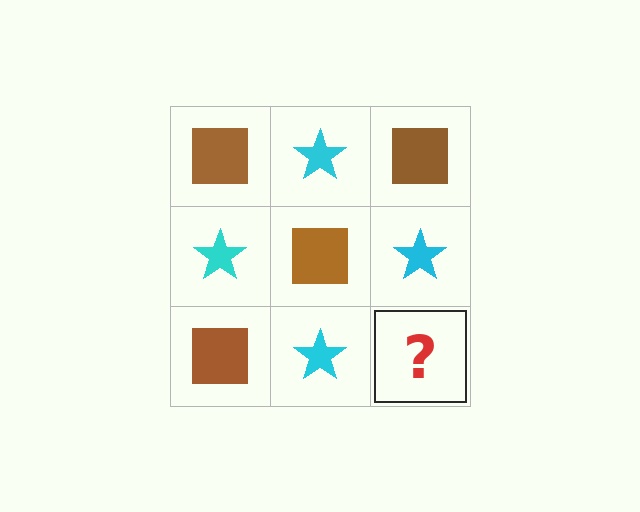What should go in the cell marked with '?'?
The missing cell should contain a brown square.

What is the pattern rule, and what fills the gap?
The rule is that it alternates brown square and cyan star in a checkerboard pattern. The gap should be filled with a brown square.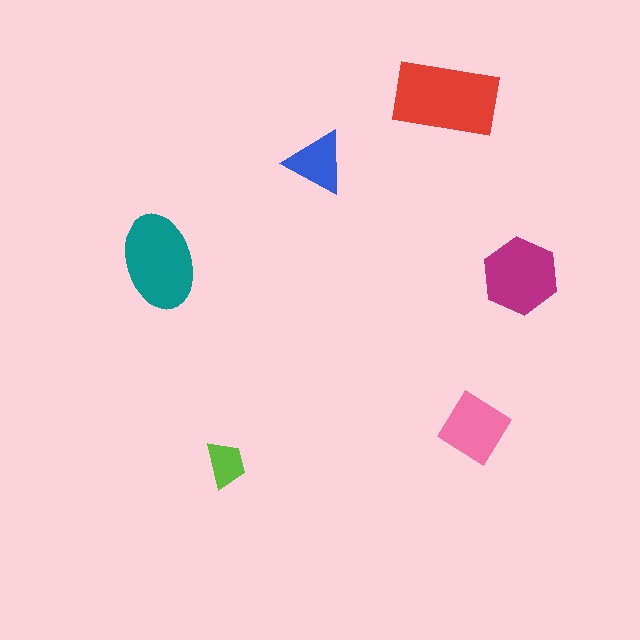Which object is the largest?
The red rectangle.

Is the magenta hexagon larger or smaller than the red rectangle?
Smaller.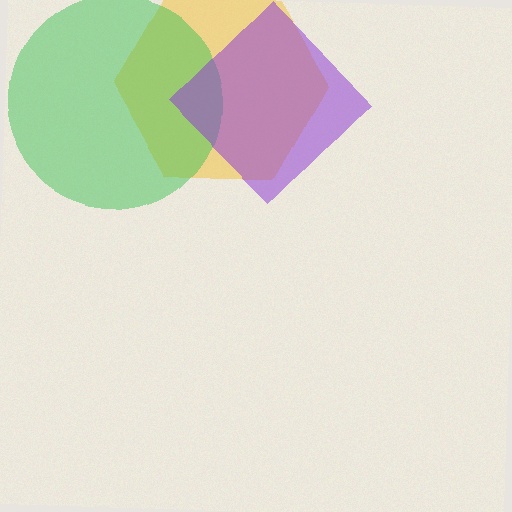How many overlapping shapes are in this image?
There are 3 overlapping shapes in the image.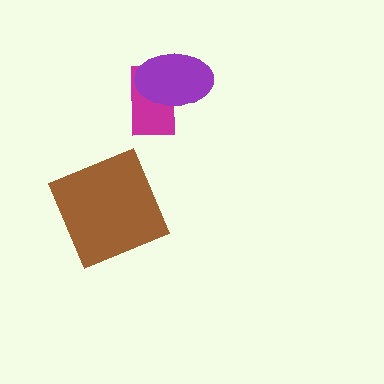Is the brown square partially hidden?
No, no other shape covers it.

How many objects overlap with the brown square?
0 objects overlap with the brown square.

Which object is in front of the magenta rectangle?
The purple ellipse is in front of the magenta rectangle.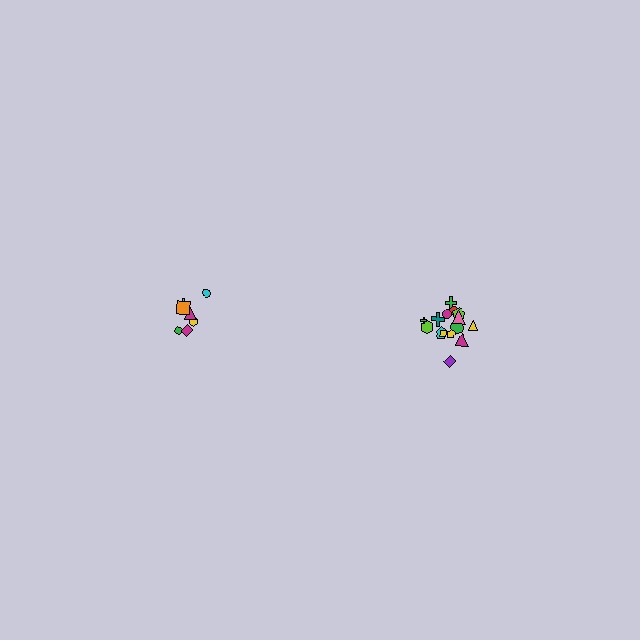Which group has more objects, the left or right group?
The right group.